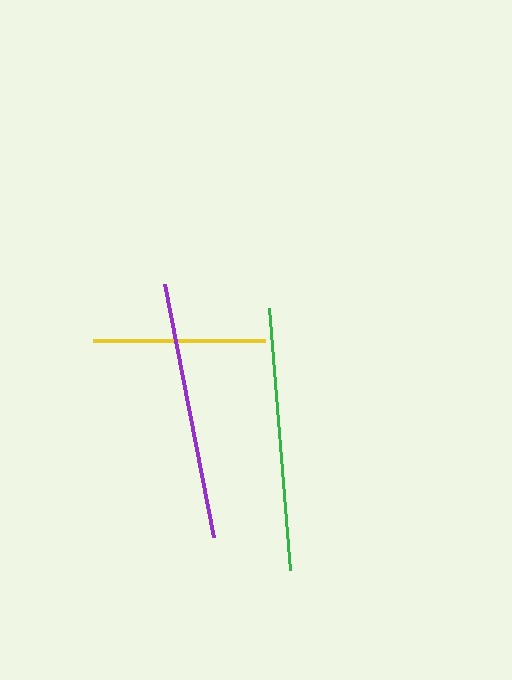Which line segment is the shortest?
The yellow line is the shortest at approximately 173 pixels.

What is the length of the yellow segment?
The yellow segment is approximately 173 pixels long.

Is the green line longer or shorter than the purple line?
The green line is longer than the purple line.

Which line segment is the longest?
The green line is the longest at approximately 262 pixels.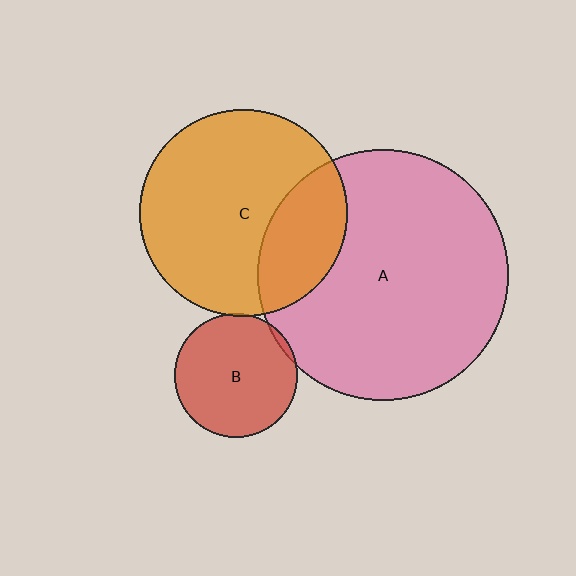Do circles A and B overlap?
Yes.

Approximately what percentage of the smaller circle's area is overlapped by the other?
Approximately 5%.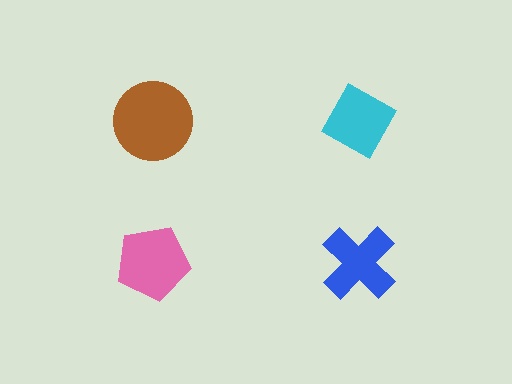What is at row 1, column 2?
A cyan diamond.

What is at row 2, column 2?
A blue cross.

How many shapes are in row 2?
2 shapes.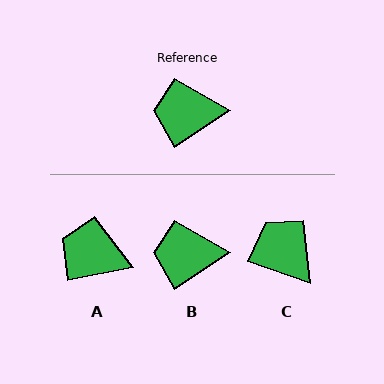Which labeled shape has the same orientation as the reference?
B.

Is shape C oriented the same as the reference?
No, it is off by about 54 degrees.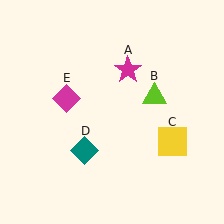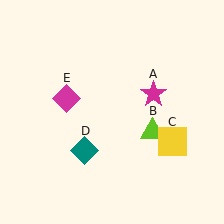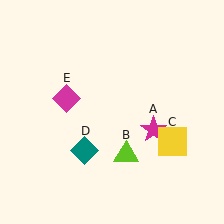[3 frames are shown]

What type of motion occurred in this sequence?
The magenta star (object A), lime triangle (object B) rotated clockwise around the center of the scene.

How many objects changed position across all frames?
2 objects changed position: magenta star (object A), lime triangle (object B).